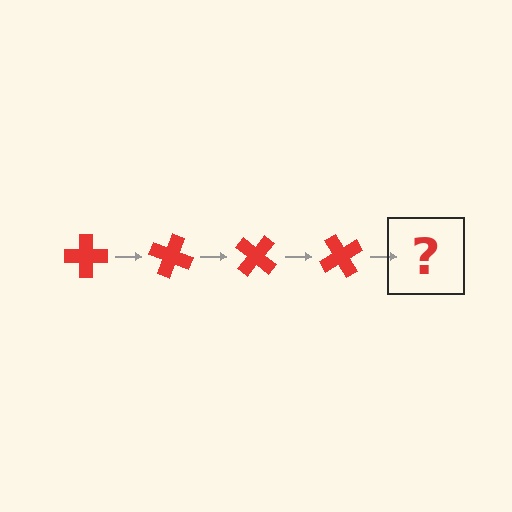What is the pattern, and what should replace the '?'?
The pattern is that the cross rotates 20 degrees each step. The '?' should be a red cross rotated 80 degrees.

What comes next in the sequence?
The next element should be a red cross rotated 80 degrees.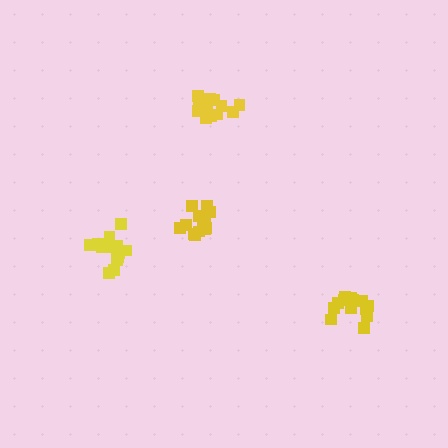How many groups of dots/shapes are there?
There are 4 groups.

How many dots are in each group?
Group 1: 13 dots, Group 2: 16 dots, Group 3: 14 dots, Group 4: 14 dots (57 total).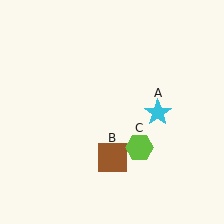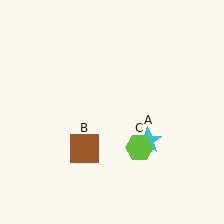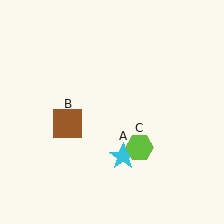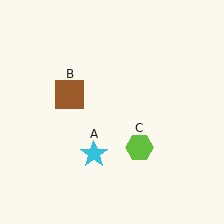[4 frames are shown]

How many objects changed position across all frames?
2 objects changed position: cyan star (object A), brown square (object B).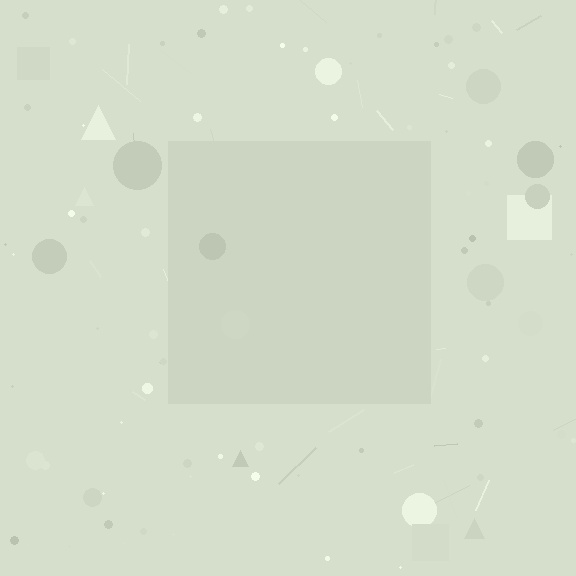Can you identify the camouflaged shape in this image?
The camouflaged shape is a square.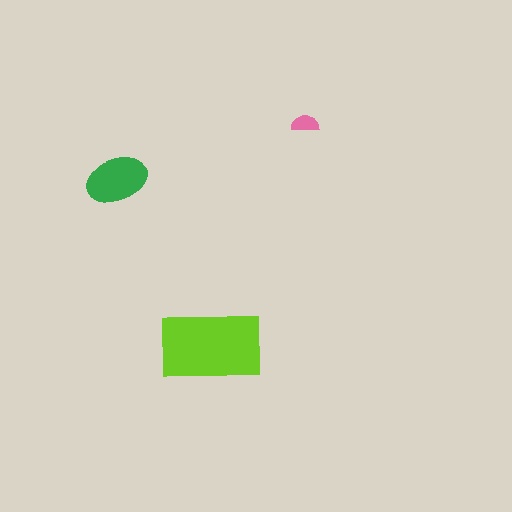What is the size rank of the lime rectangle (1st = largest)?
1st.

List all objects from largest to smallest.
The lime rectangle, the green ellipse, the pink semicircle.